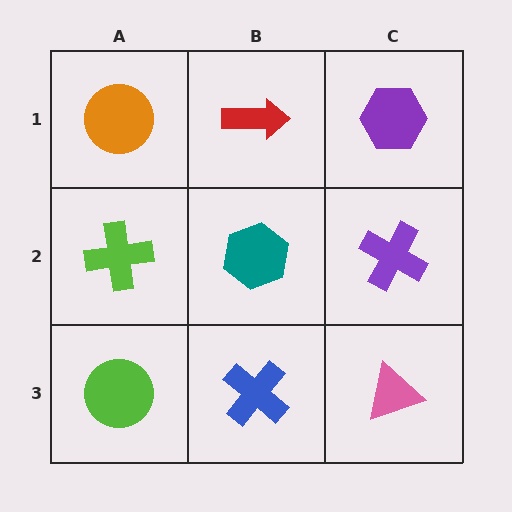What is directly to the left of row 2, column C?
A teal hexagon.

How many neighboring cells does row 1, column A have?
2.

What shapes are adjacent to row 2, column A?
An orange circle (row 1, column A), a lime circle (row 3, column A), a teal hexagon (row 2, column B).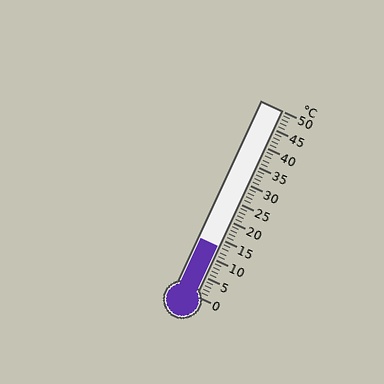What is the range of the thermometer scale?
The thermometer scale ranges from 0°C to 50°C.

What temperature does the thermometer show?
The thermometer shows approximately 13°C.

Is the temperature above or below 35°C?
The temperature is below 35°C.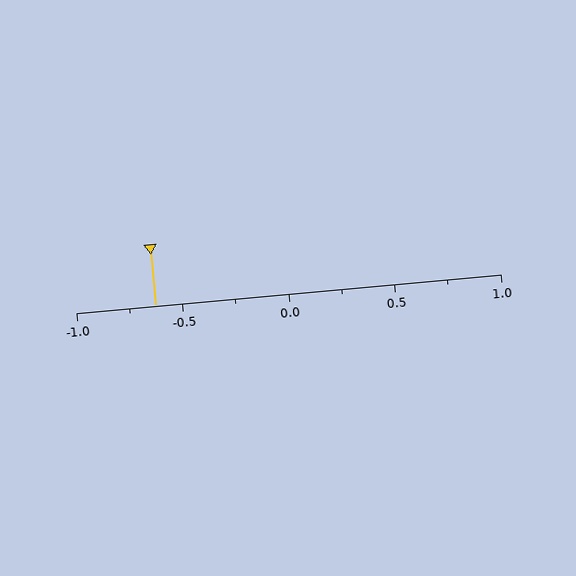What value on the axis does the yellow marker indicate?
The marker indicates approximately -0.62.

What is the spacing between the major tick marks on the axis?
The major ticks are spaced 0.5 apart.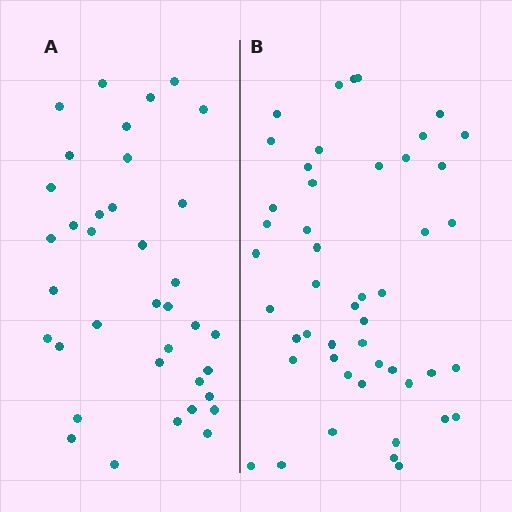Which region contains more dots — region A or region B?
Region B (the right region) has more dots.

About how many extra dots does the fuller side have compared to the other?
Region B has roughly 12 or so more dots than region A.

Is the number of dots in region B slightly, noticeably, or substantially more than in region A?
Region B has noticeably more, but not dramatically so. The ratio is roughly 1.3 to 1.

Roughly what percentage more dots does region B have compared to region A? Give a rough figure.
About 30% more.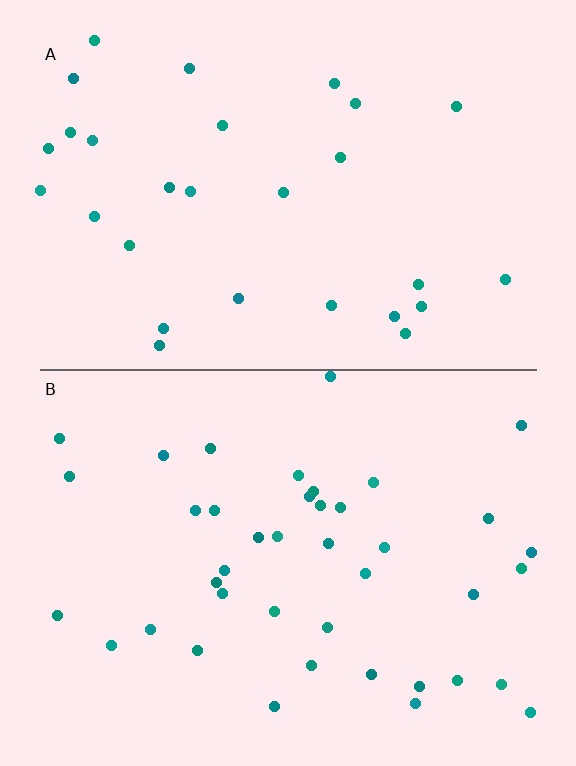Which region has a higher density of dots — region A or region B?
B (the bottom).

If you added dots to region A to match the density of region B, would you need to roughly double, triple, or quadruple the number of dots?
Approximately double.